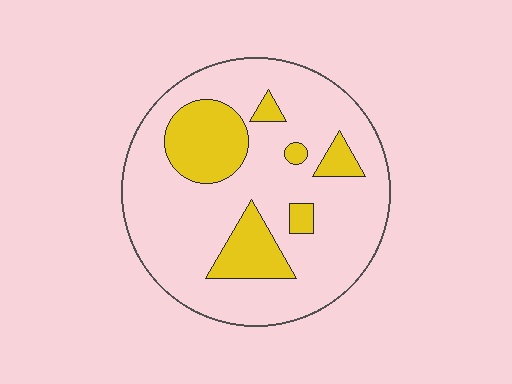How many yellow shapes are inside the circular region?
6.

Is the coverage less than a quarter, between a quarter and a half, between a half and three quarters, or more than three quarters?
Less than a quarter.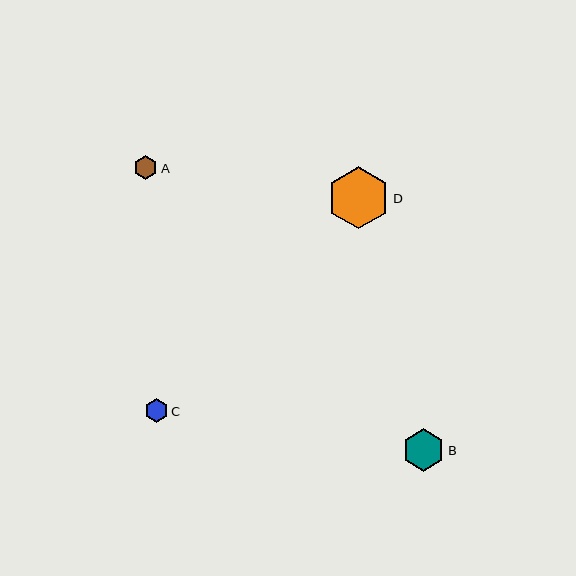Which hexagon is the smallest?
Hexagon C is the smallest with a size of approximately 24 pixels.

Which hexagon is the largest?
Hexagon D is the largest with a size of approximately 62 pixels.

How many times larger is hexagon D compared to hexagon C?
Hexagon D is approximately 2.6 times the size of hexagon C.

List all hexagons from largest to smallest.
From largest to smallest: D, B, A, C.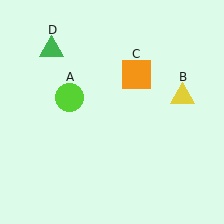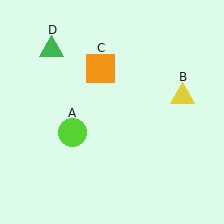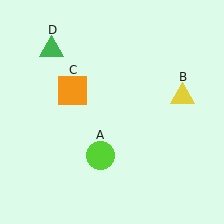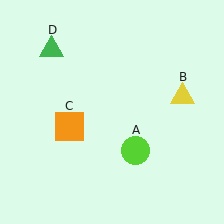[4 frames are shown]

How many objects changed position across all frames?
2 objects changed position: lime circle (object A), orange square (object C).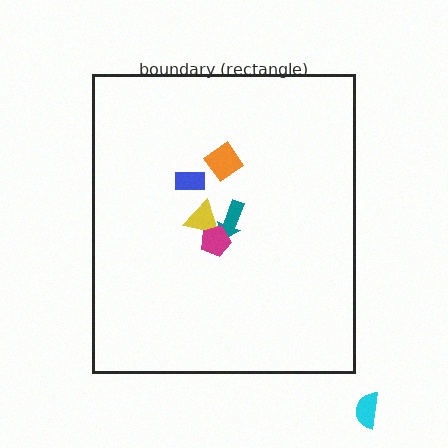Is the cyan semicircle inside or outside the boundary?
Outside.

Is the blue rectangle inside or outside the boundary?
Inside.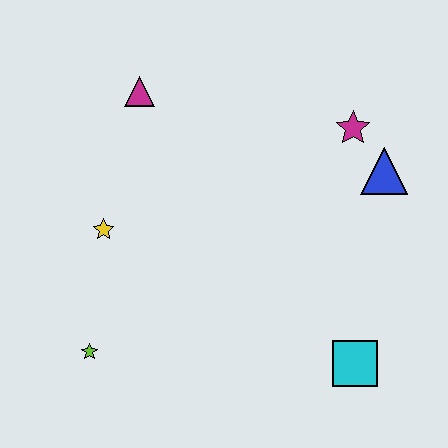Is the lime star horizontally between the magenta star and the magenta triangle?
No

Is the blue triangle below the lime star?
No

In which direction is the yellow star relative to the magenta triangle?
The yellow star is below the magenta triangle.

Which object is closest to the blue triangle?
The magenta star is closest to the blue triangle.